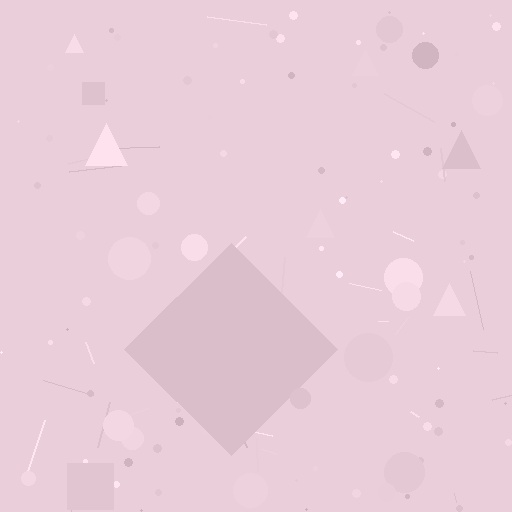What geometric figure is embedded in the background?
A diamond is embedded in the background.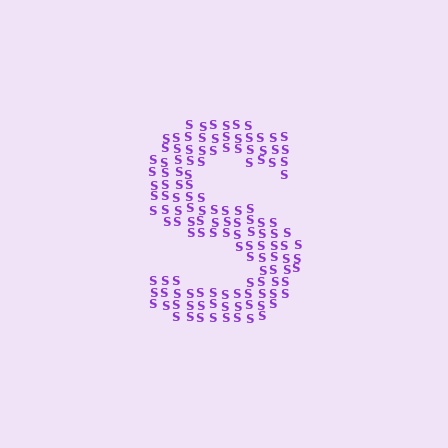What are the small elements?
The small elements are letter S's.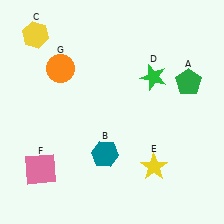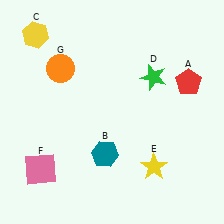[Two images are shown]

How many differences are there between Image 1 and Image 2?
There is 1 difference between the two images.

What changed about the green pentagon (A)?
In Image 1, A is green. In Image 2, it changed to red.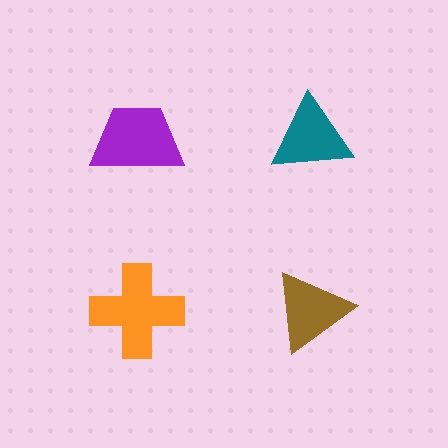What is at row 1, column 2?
A teal triangle.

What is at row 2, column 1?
An orange cross.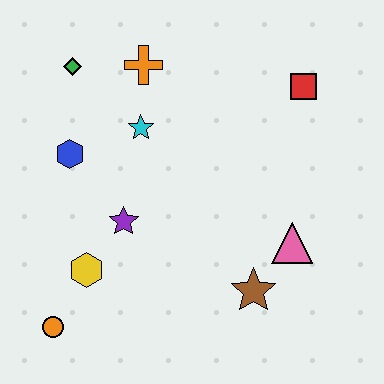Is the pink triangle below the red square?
Yes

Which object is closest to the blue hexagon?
The cyan star is closest to the blue hexagon.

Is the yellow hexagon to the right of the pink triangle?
No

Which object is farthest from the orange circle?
The red square is farthest from the orange circle.